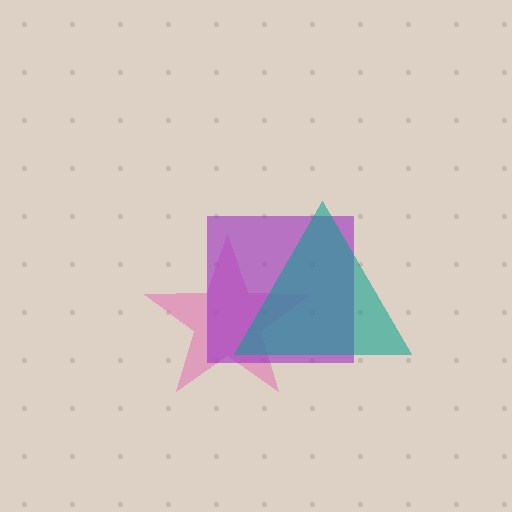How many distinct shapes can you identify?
There are 3 distinct shapes: a pink star, a purple square, a teal triangle.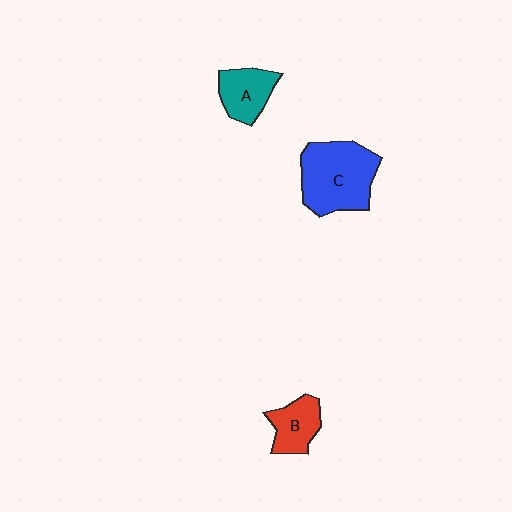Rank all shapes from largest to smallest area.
From largest to smallest: C (blue), A (teal), B (red).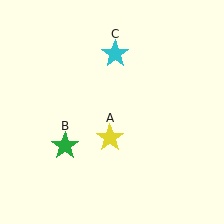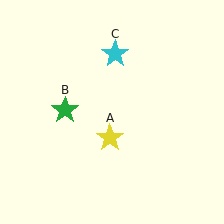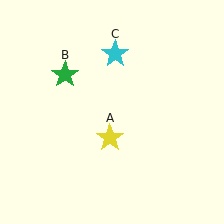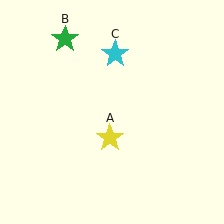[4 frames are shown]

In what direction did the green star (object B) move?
The green star (object B) moved up.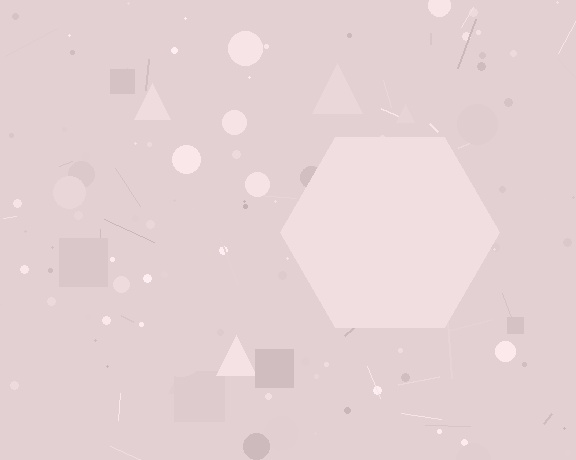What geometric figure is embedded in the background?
A hexagon is embedded in the background.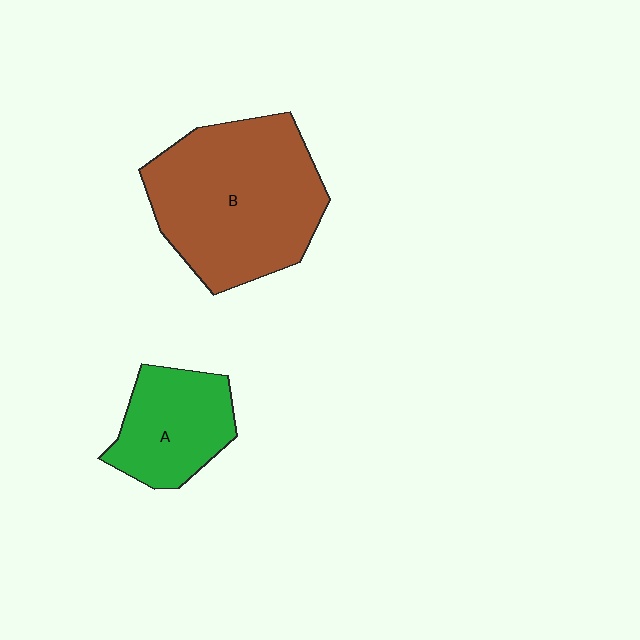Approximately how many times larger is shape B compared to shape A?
Approximately 2.0 times.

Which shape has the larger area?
Shape B (brown).